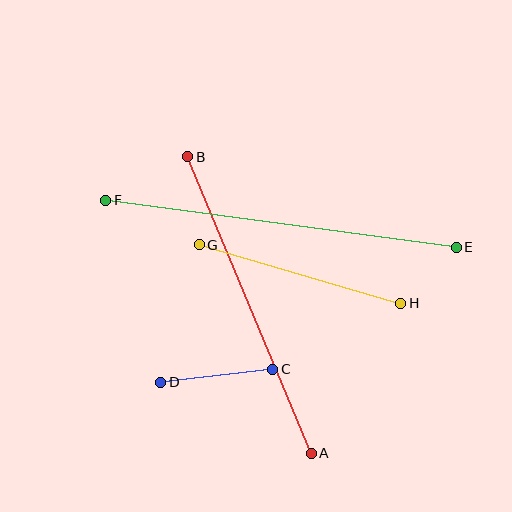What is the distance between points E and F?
The distance is approximately 354 pixels.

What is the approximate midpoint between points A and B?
The midpoint is at approximately (250, 305) pixels.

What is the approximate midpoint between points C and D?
The midpoint is at approximately (217, 376) pixels.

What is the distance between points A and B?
The distance is approximately 321 pixels.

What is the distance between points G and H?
The distance is approximately 210 pixels.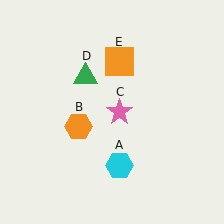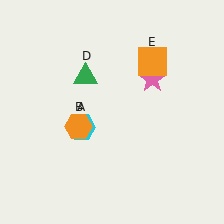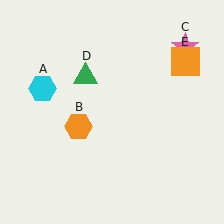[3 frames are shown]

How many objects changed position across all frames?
3 objects changed position: cyan hexagon (object A), pink star (object C), orange square (object E).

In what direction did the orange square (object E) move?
The orange square (object E) moved right.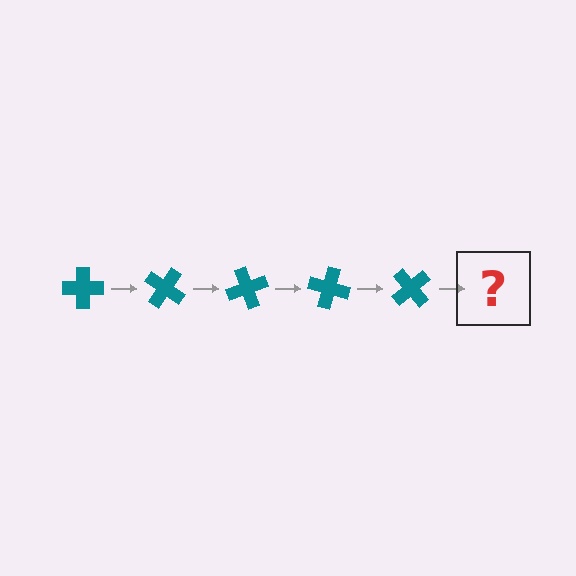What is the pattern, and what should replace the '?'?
The pattern is that the cross rotates 35 degrees each step. The '?' should be a teal cross rotated 175 degrees.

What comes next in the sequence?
The next element should be a teal cross rotated 175 degrees.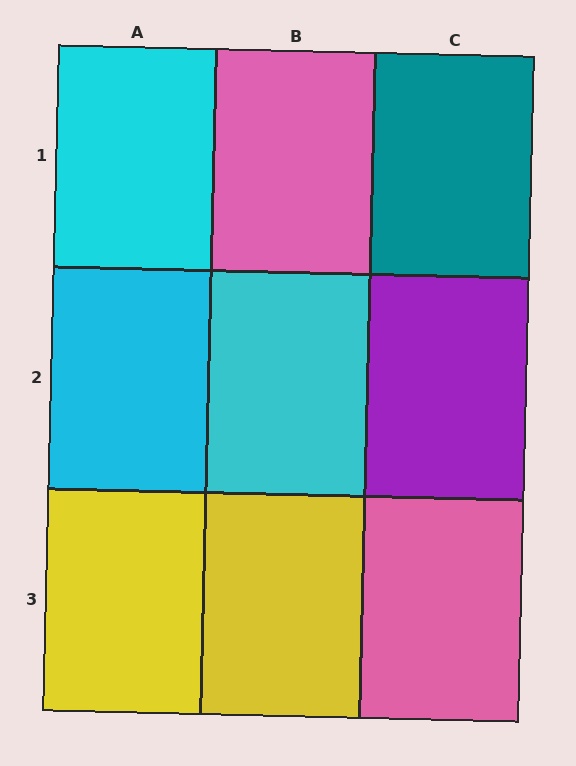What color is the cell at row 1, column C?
Teal.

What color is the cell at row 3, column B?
Yellow.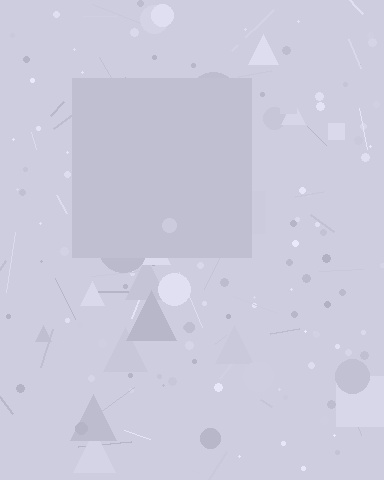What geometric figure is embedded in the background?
A square is embedded in the background.